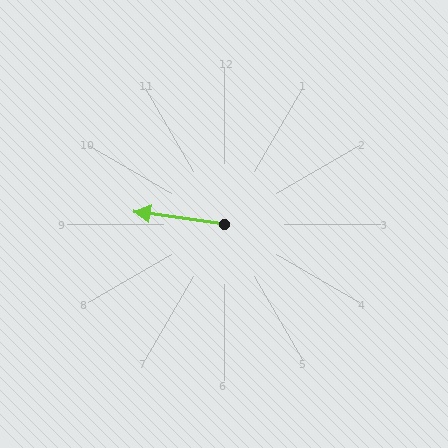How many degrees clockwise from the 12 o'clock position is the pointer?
Approximately 278 degrees.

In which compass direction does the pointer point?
West.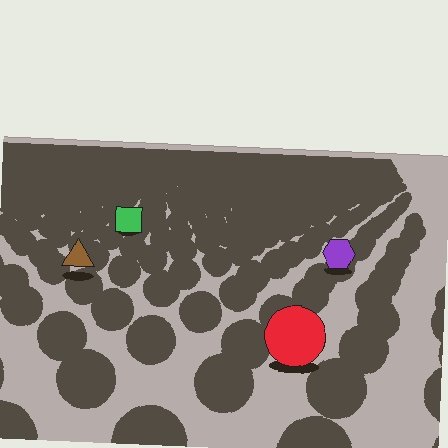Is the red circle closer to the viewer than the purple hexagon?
Yes. The red circle is closer — you can tell from the texture gradient: the ground texture is coarser near it.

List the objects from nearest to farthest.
From nearest to farthest: the red circle, the brown triangle, the purple hexagon, the green square.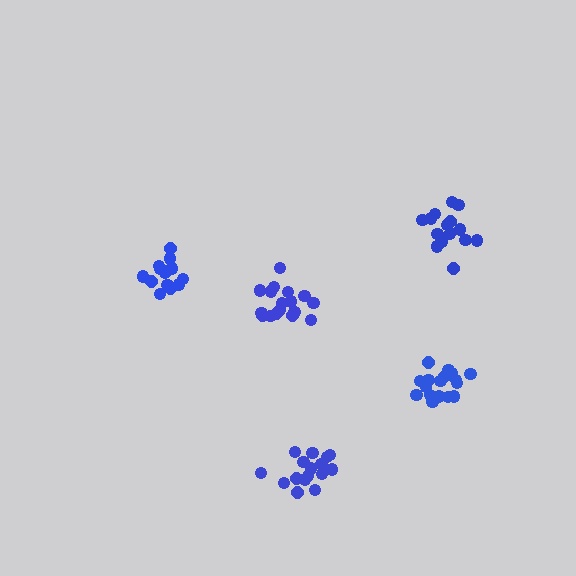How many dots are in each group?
Group 1: 14 dots, Group 2: 15 dots, Group 3: 17 dots, Group 4: 16 dots, Group 5: 19 dots (81 total).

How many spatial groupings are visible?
There are 5 spatial groupings.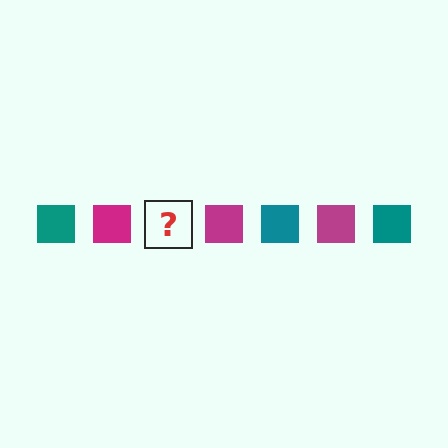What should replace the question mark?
The question mark should be replaced with a teal square.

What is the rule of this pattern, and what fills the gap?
The rule is that the pattern cycles through teal, magenta squares. The gap should be filled with a teal square.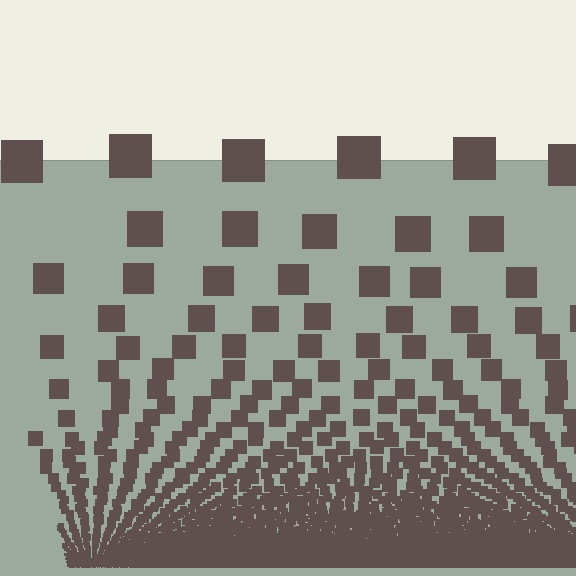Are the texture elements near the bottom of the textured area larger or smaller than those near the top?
Smaller. The gradient is inverted — elements near the bottom are smaller and denser.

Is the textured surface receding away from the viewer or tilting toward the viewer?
The surface appears to tilt toward the viewer. Texture elements get larger and sparser toward the top.